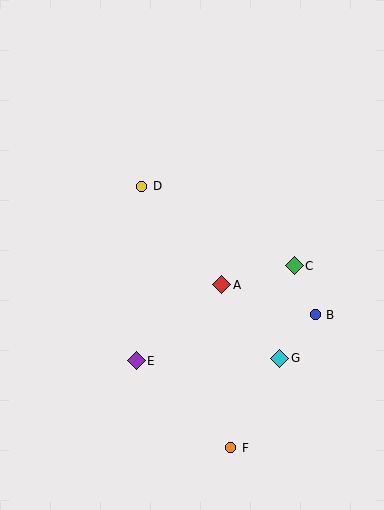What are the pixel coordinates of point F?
Point F is at (231, 448).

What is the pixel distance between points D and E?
The distance between D and E is 175 pixels.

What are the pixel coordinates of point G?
Point G is at (280, 358).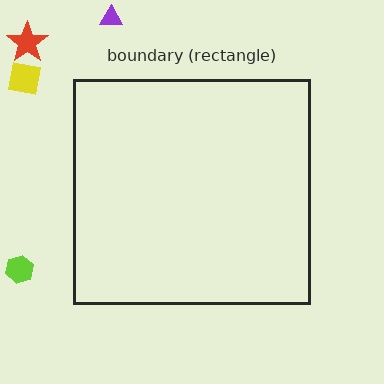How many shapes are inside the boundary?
0 inside, 4 outside.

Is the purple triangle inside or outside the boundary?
Outside.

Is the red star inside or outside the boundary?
Outside.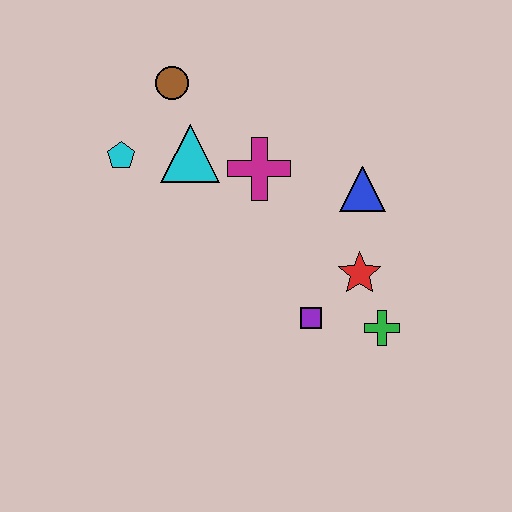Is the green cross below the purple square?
Yes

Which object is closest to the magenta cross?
The cyan triangle is closest to the magenta cross.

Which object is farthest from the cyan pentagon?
The green cross is farthest from the cyan pentagon.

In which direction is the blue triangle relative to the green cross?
The blue triangle is above the green cross.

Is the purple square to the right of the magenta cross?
Yes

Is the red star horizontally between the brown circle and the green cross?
Yes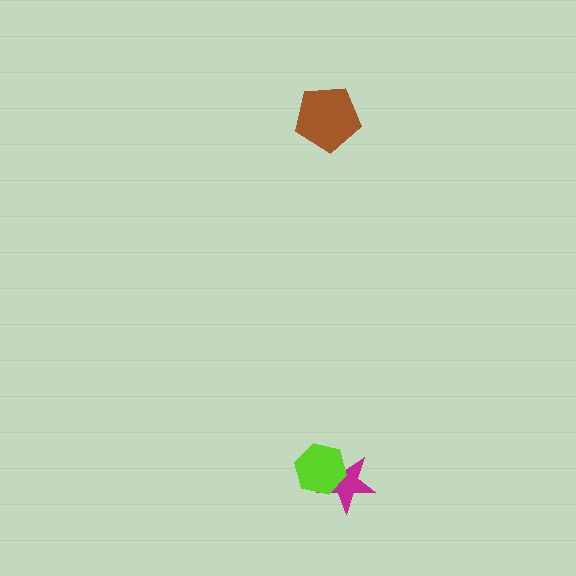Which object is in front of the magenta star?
The lime hexagon is in front of the magenta star.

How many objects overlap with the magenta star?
1 object overlaps with the magenta star.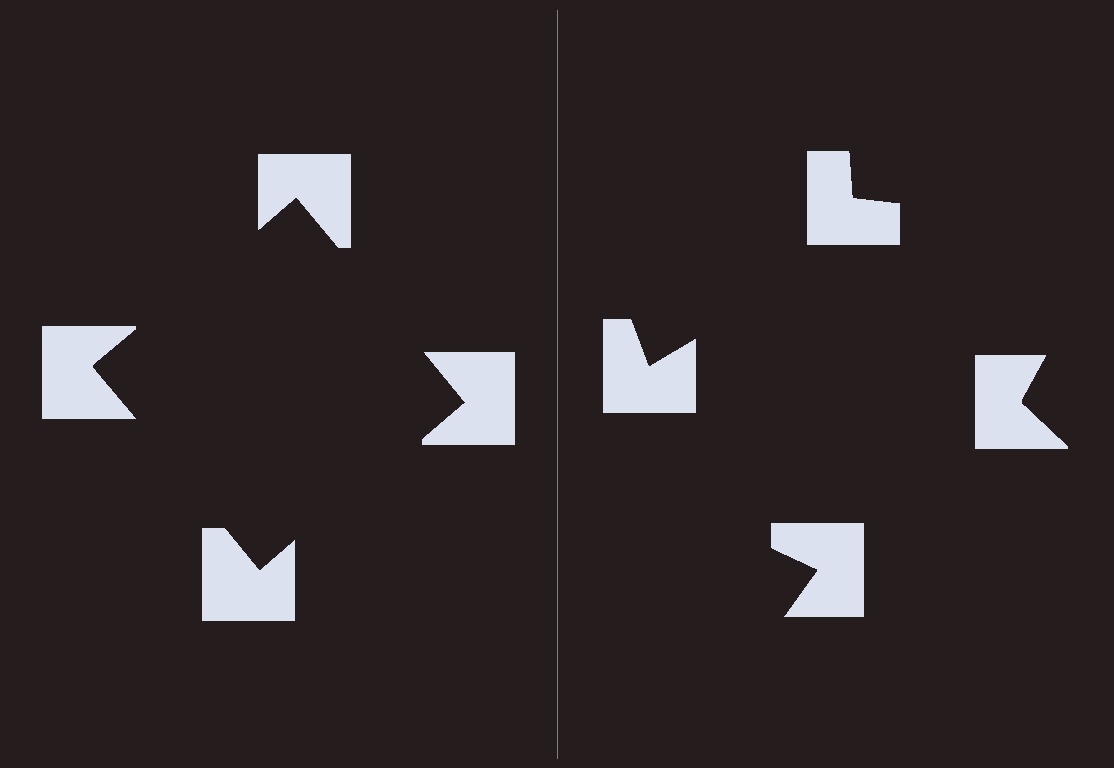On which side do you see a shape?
An illusory square appears on the left side. On the right side the wedge cuts are rotated, so no coherent shape forms.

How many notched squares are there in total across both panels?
8 — 4 on each side.